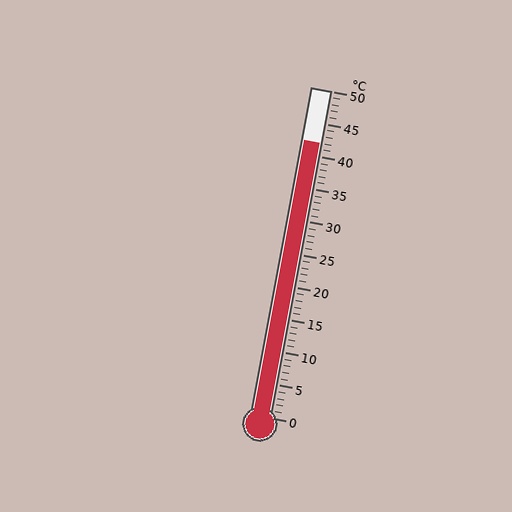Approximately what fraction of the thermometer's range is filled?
The thermometer is filled to approximately 85% of its range.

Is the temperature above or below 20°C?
The temperature is above 20°C.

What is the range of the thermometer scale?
The thermometer scale ranges from 0°C to 50°C.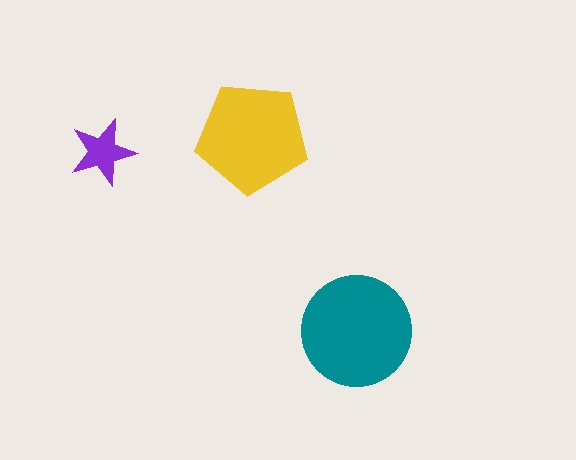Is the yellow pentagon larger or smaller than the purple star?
Larger.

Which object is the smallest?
The purple star.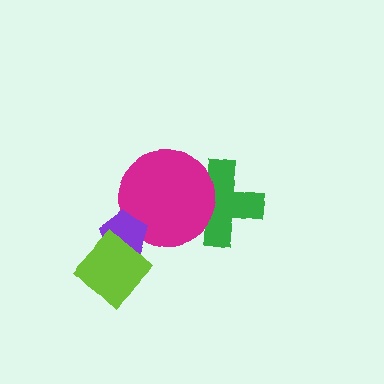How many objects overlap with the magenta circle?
2 objects overlap with the magenta circle.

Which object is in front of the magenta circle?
The purple pentagon is in front of the magenta circle.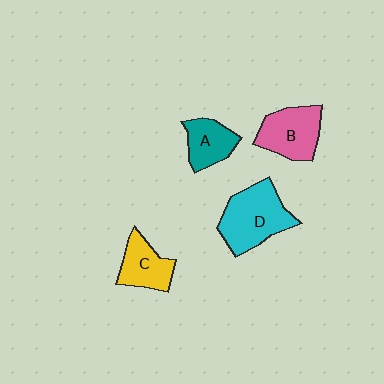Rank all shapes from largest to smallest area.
From largest to smallest: D (cyan), B (pink), C (yellow), A (teal).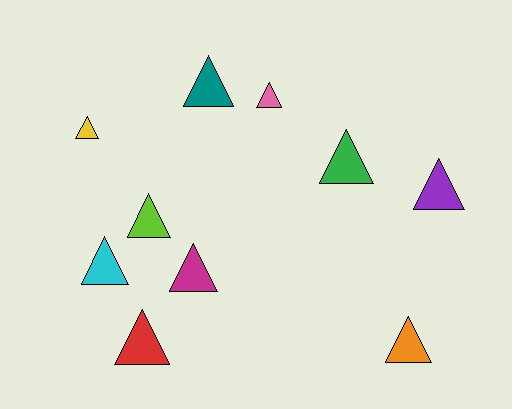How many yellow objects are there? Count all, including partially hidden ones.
There is 1 yellow object.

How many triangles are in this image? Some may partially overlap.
There are 10 triangles.